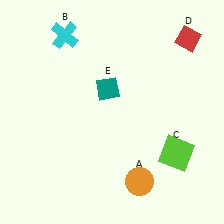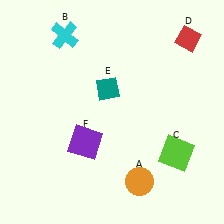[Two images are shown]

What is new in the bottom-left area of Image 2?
A purple square (F) was added in the bottom-left area of Image 2.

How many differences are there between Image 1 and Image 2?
There is 1 difference between the two images.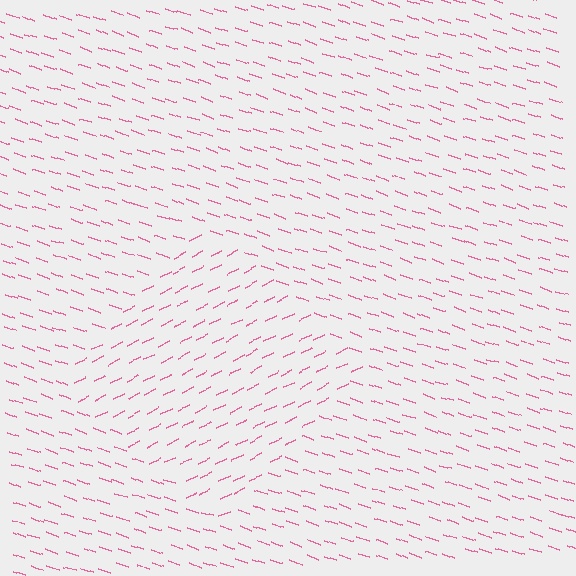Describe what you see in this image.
The image is filled with small pink line segments. A diamond region in the image has lines oriented differently from the surrounding lines, creating a visible texture boundary.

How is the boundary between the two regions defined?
The boundary is defined purely by a change in line orientation (approximately 45 degrees difference). All lines are the same color and thickness.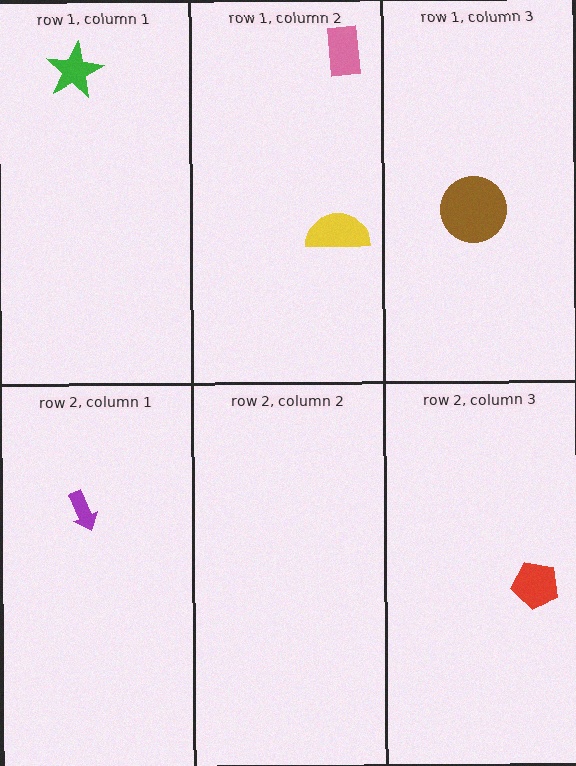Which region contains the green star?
The row 1, column 1 region.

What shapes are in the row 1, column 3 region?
The brown circle.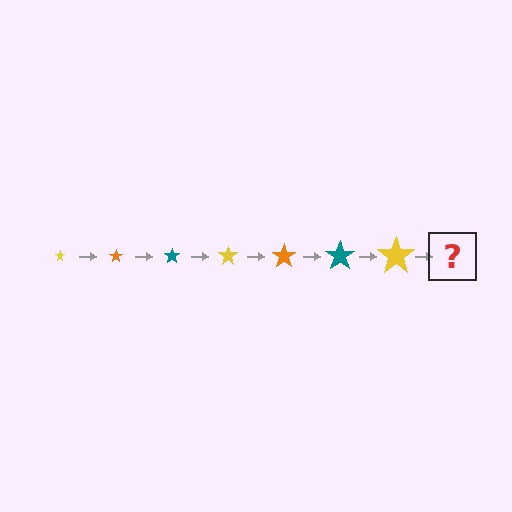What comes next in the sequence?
The next element should be an orange star, larger than the previous one.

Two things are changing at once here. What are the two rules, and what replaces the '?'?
The two rules are that the star grows larger each step and the color cycles through yellow, orange, and teal. The '?' should be an orange star, larger than the previous one.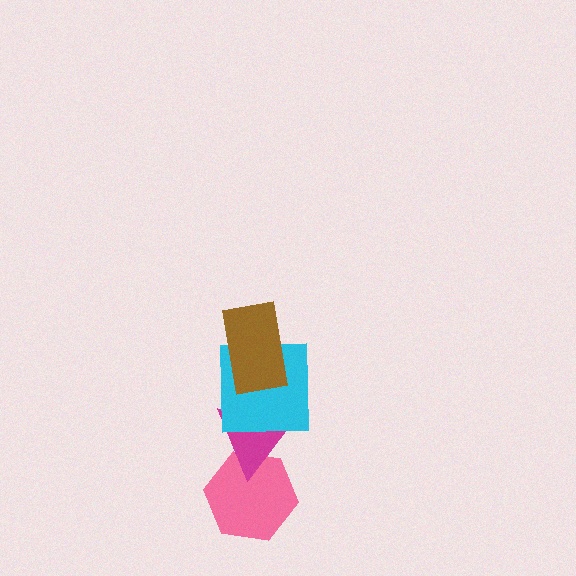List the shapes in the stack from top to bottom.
From top to bottom: the brown rectangle, the cyan square, the magenta triangle, the pink hexagon.